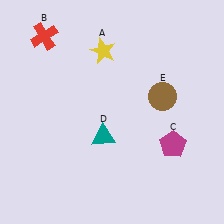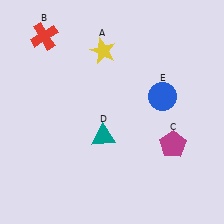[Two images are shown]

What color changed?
The circle (E) changed from brown in Image 1 to blue in Image 2.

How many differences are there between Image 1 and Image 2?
There is 1 difference between the two images.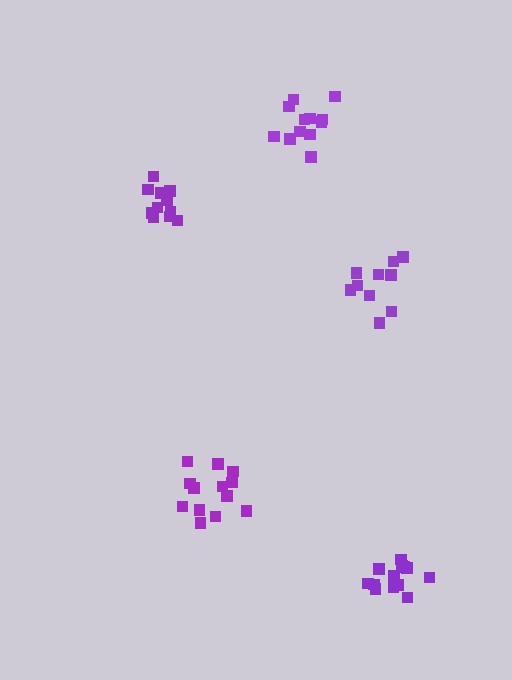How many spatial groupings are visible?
There are 5 spatial groupings.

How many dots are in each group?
Group 1: 13 dots, Group 2: 13 dots, Group 3: 10 dots, Group 4: 11 dots, Group 5: 12 dots (59 total).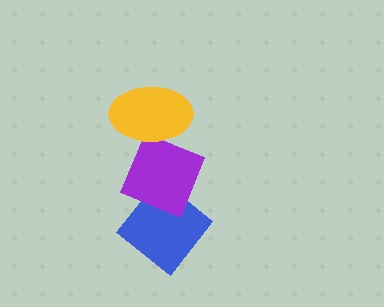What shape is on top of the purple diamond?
The yellow ellipse is on top of the purple diamond.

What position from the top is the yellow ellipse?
The yellow ellipse is 1st from the top.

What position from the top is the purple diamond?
The purple diamond is 2nd from the top.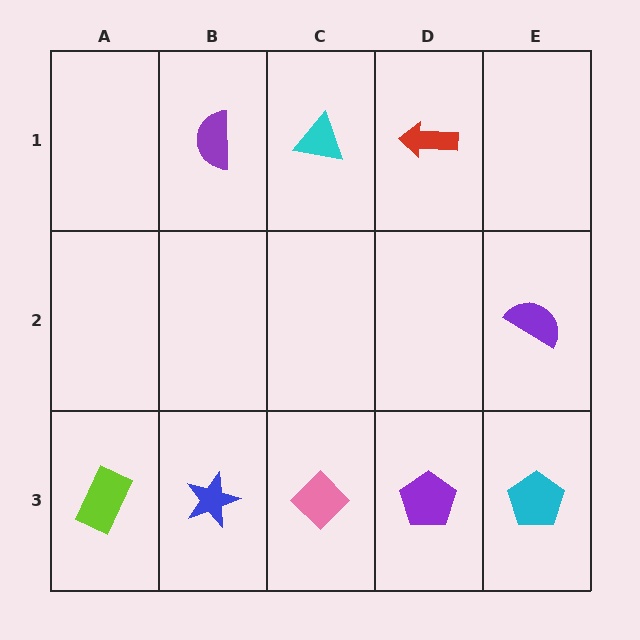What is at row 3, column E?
A cyan pentagon.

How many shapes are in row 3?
5 shapes.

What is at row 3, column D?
A purple pentagon.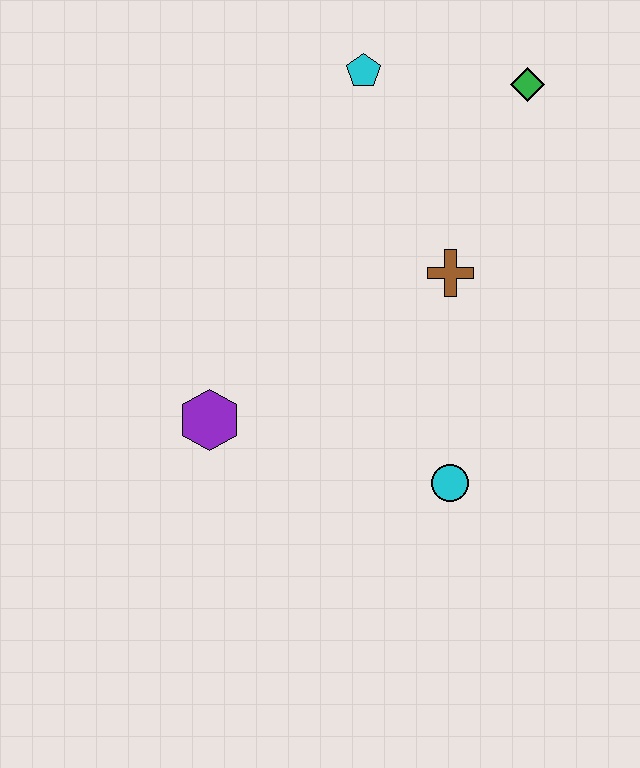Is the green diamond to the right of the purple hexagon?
Yes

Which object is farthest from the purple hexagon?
The green diamond is farthest from the purple hexagon.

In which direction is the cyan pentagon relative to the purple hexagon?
The cyan pentagon is above the purple hexagon.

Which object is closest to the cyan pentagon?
The green diamond is closest to the cyan pentagon.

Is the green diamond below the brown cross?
No